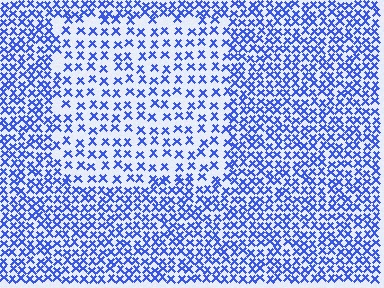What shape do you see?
I see a rectangle.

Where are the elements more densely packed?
The elements are more densely packed outside the rectangle boundary.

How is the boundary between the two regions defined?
The boundary is defined by a change in element density (approximately 1.9x ratio). All elements are the same color, size, and shape.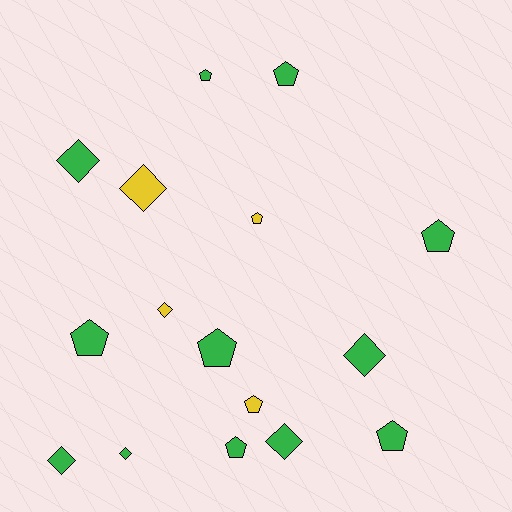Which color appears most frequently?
Green, with 12 objects.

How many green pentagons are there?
There are 7 green pentagons.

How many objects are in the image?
There are 16 objects.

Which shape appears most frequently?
Pentagon, with 9 objects.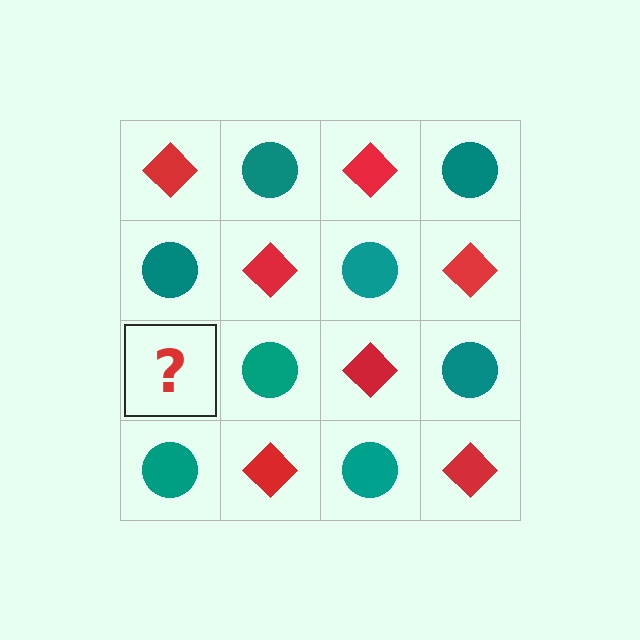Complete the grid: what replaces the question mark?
The question mark should be replaced with a red diamond.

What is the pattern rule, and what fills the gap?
The rule is that it alternates red diamond and teal circle in a checkerboard pattern. The gap should be filled with a red diamond.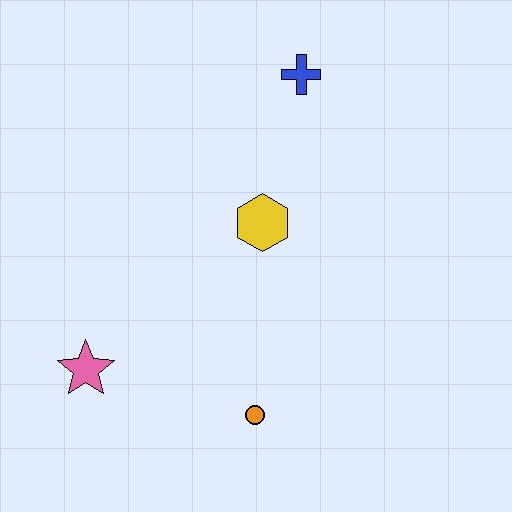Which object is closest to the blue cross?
The yellow hexagon is closest to the blue cross.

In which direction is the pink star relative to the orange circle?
The pink star is to the left of the orange circle.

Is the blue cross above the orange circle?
Yes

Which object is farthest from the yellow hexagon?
The pink star is farthest from the yellow hexagon.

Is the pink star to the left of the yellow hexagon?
Yes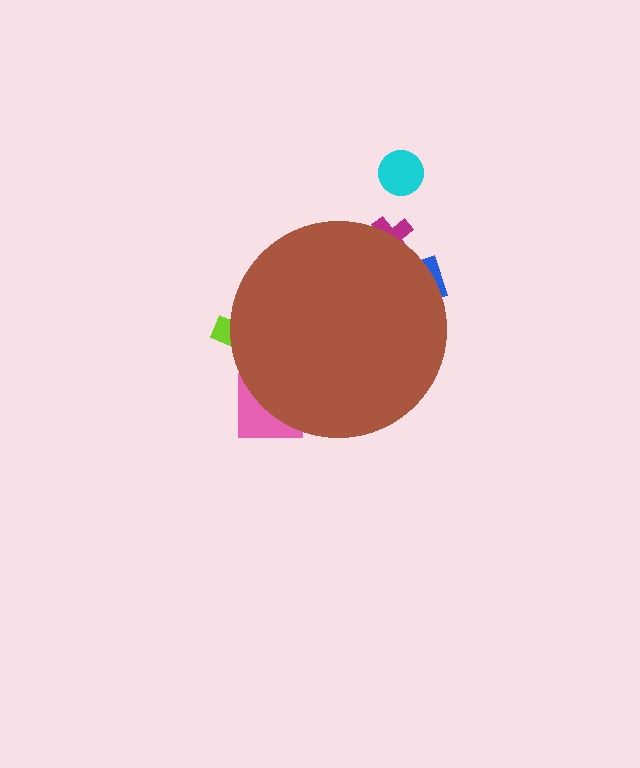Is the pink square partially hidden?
Yes, the pink square is partially hidden behind the brown circle.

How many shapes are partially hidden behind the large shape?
4 shapes are partially hidden.